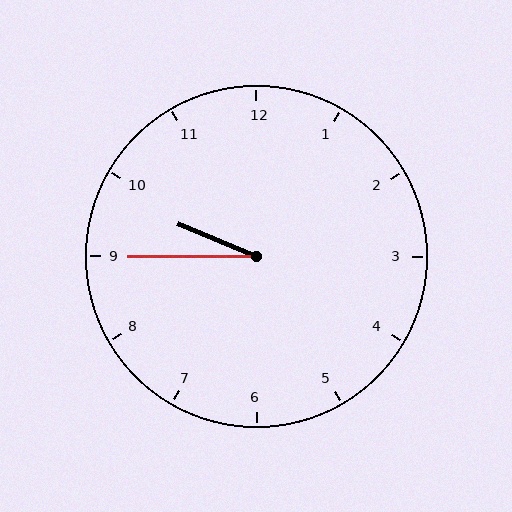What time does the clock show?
9:45.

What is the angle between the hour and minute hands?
Approximately 22 degrees.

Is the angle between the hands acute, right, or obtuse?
It is acute.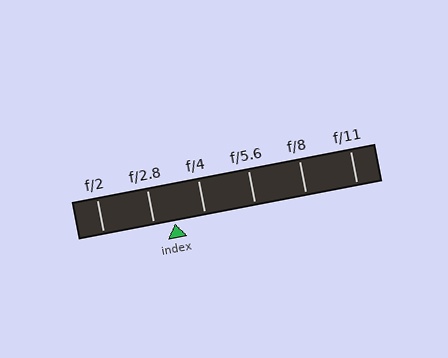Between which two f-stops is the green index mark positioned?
The index mark is between f/2.8 and f/4.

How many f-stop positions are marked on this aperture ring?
There are 6 f-stop positions marked.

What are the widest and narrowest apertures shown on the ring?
The widest aperture shown is f/2 and the narrowest is f/11.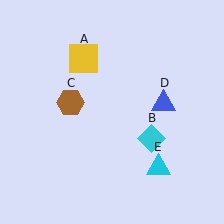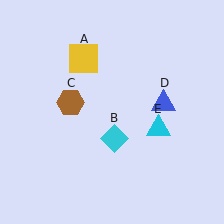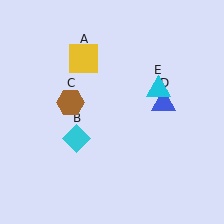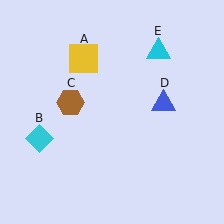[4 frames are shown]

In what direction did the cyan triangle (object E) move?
The cyan triangle (object E) moved up.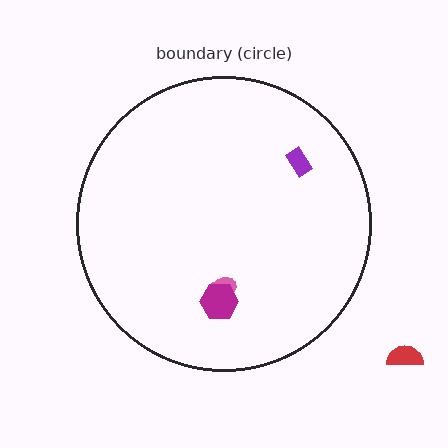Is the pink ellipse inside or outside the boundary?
Inside.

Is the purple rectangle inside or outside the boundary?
Inside.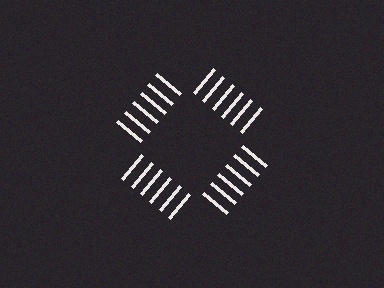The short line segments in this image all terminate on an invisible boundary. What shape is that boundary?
An illusory square — the line segments terminate on its edges but no continuous stroke is drawn.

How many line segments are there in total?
24 — 6 along each of the 4 edges.